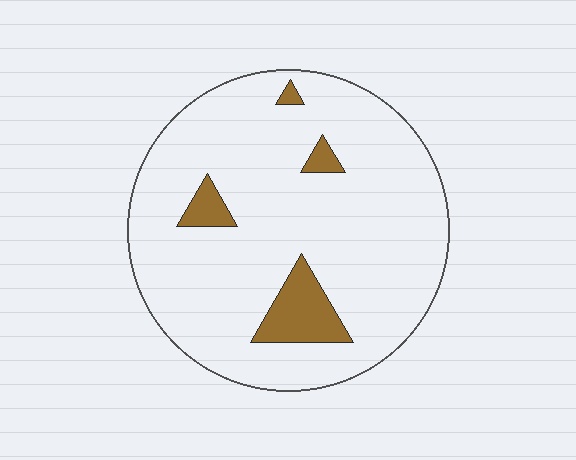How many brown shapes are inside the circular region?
4.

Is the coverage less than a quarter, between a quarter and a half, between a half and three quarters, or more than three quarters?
Less than a quarter.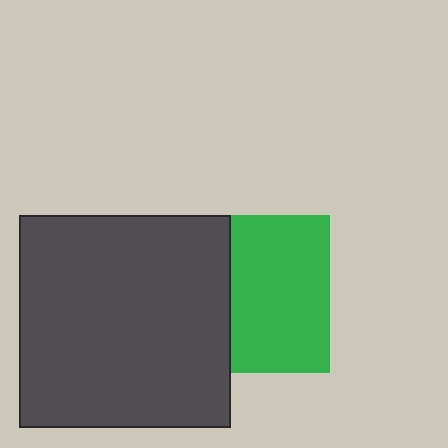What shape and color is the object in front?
The object in front is a dark gray square.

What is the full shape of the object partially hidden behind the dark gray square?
The partially hidden object is a green square.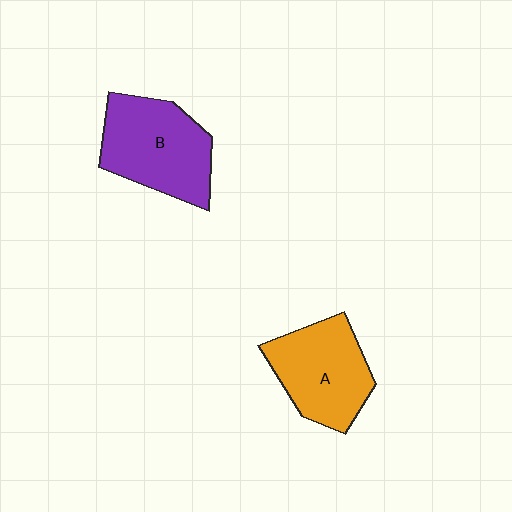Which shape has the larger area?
Shape B (purple).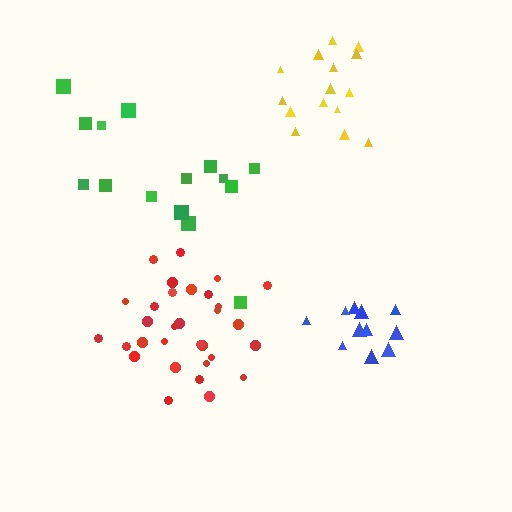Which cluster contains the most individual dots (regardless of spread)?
Red (31).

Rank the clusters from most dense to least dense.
red, yellow, blue, green.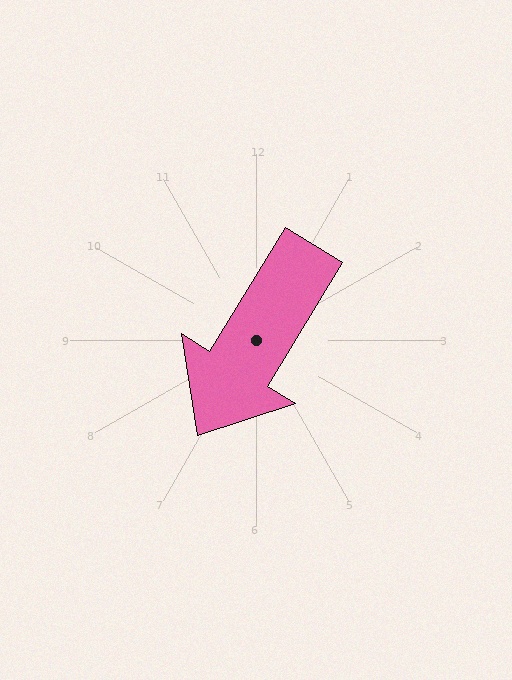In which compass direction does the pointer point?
Southwest.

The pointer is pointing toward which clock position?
Roughly 7 o'clock.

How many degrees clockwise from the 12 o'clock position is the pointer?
Approximately 211 degrees.